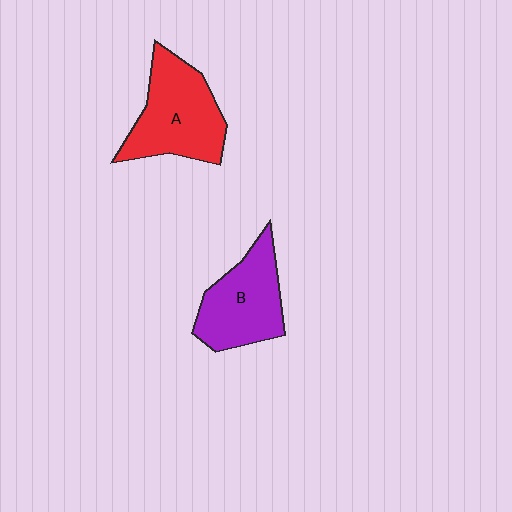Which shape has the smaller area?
Shape B (purple).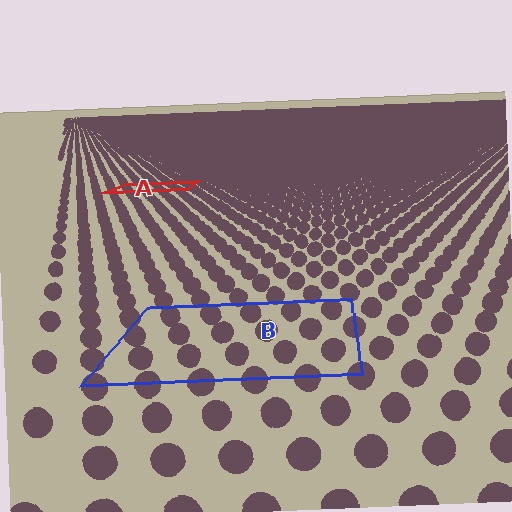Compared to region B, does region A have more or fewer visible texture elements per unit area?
Region A has more texture elements per unit area — they are packed more densely because it is farther away.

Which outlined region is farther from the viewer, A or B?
Region A is farther from the viewer — the texture elements inside it appear smaller and more densely packed.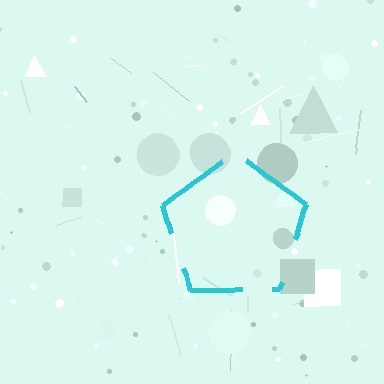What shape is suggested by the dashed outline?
The dashed outline suggests a pentagon.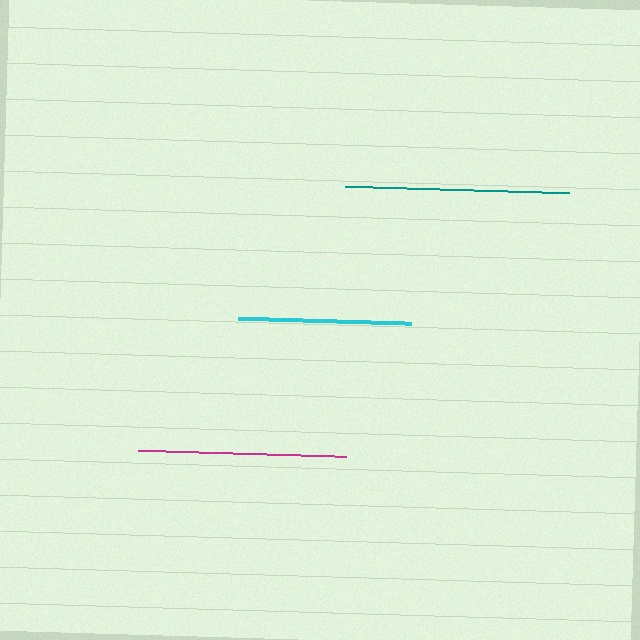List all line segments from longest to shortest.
From longest to shortest: teal, magenta, cyan.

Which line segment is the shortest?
The cyan line is the shortest at approximately 173 pixels.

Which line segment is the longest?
The teal line is the longest at approximately 224 pixels.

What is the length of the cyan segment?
The cyan segment is approximately 173 pixels long.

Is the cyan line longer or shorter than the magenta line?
The magenta line is longer than the cyan line.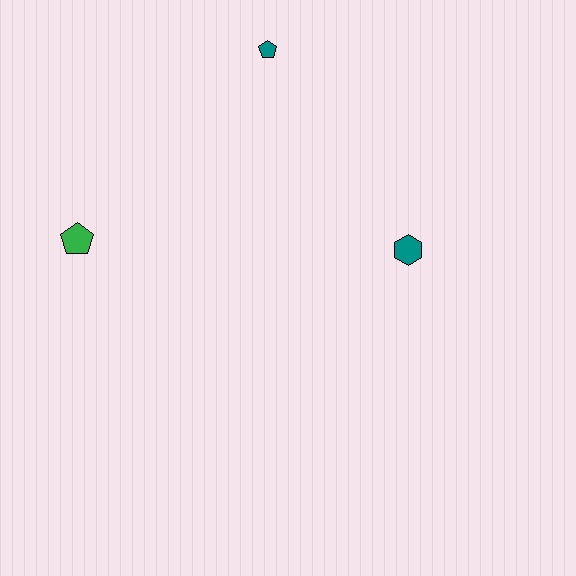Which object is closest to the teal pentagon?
The teal hexagon is closest to the teal pentagon.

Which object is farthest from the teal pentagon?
The green pentagon is farthest from the teal pentagon.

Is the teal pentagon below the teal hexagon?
No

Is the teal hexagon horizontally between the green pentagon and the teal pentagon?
No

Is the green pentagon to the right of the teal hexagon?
No